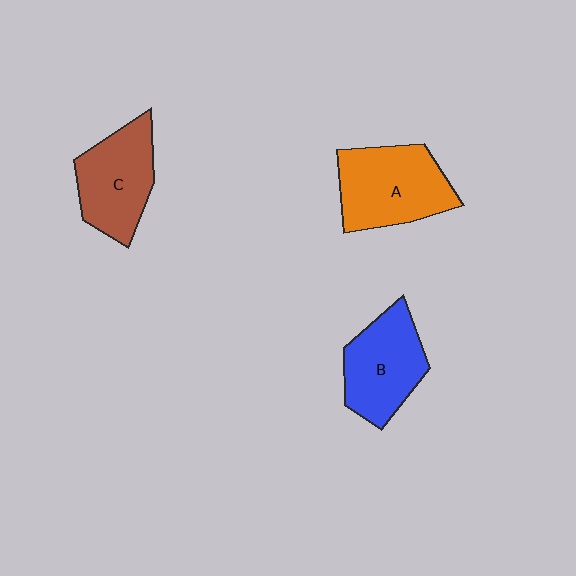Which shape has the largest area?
Shape A (orange).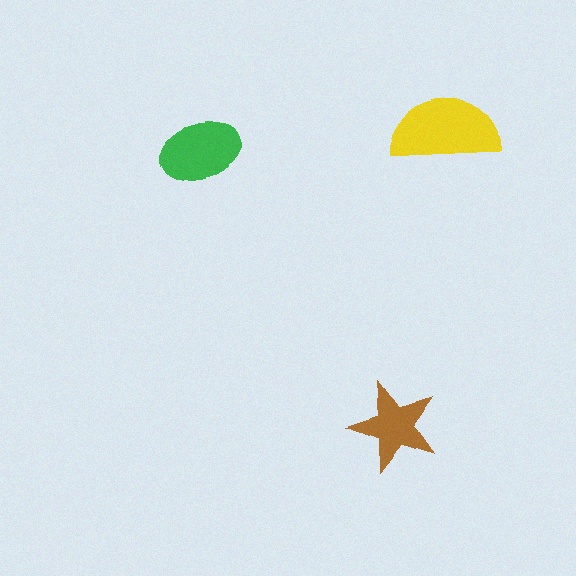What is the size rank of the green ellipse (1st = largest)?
2nd.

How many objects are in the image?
There are 3 objects in the image.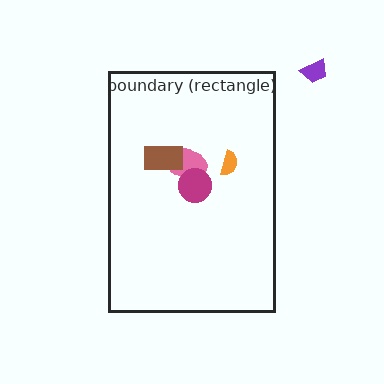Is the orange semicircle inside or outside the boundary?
Inside.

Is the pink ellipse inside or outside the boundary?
Inside.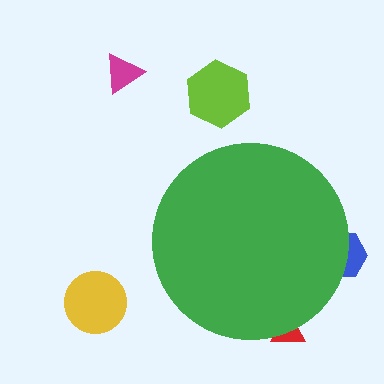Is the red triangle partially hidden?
Yes, the red triangle is partially hidden behind the green circle.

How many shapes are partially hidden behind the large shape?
2 shapes are partially hidden.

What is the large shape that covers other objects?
A green circle.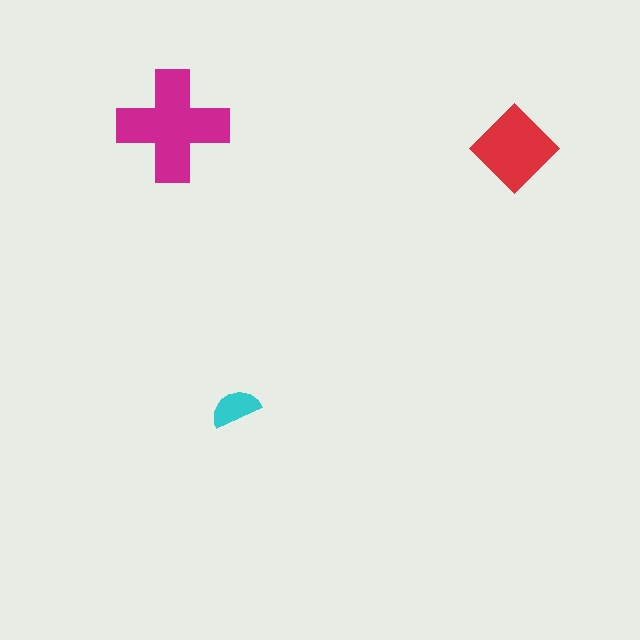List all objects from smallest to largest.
The cyan semicircle, the red diamond, the magenta cross.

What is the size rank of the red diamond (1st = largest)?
2nd.